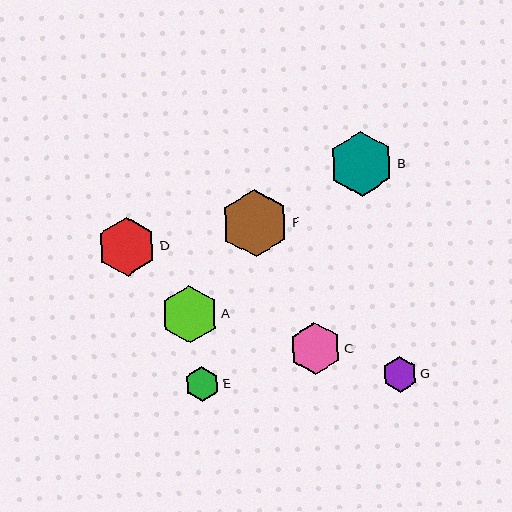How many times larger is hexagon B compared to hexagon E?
Hexagon B is approximately 1.9 times the size of hexagon E.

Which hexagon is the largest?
Hexagon F is the largest with a size of approximately 68 pixels.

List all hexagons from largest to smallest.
From largest to smallest: F, B, D, A, C, G, E.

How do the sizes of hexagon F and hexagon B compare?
Hexagon F and hexagon B are approximately the same size.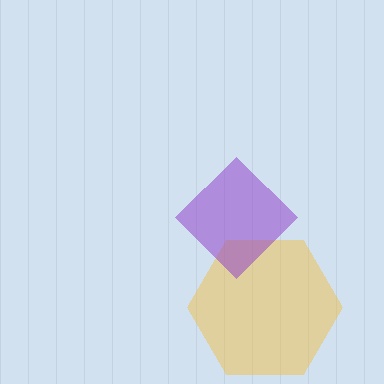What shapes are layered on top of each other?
The layered shapes are: a yellow hexagon, a purple diamond.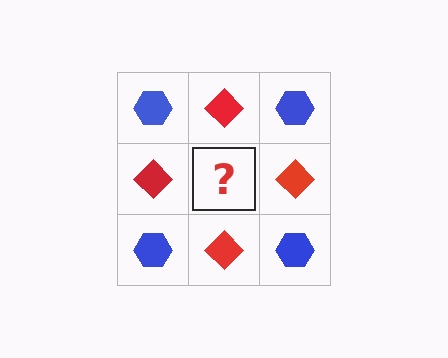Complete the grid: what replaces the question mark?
The question mark should be replaced with a blue hexagon.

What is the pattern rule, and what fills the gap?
The rule is that it alternates blue hexagon and red diamond in a checkerboard pattern. The gap should be filled with a blue hexagon.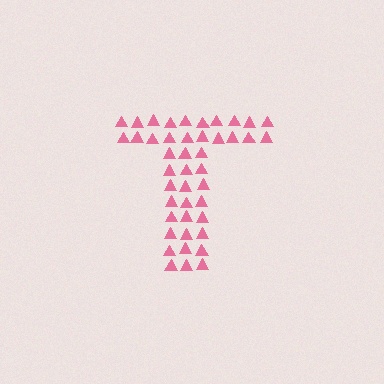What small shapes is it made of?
It is made of small triangles.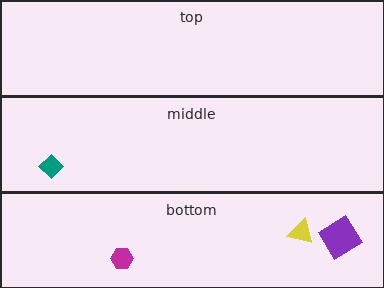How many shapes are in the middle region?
1.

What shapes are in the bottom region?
The magenta hexagon, the purple diamond, the yellow triangle.